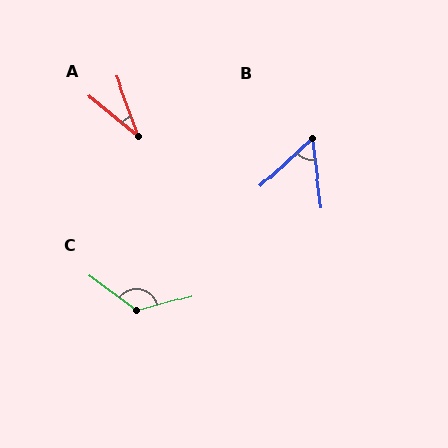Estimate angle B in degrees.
Approximately 55 degrees.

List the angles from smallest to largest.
A (30°), B (55°), C (128°).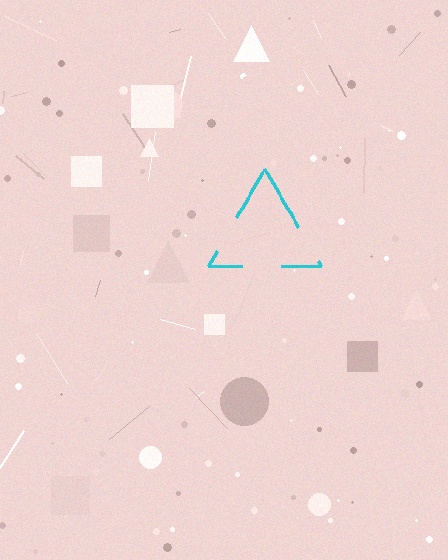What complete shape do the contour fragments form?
The contour fragments form a triangle.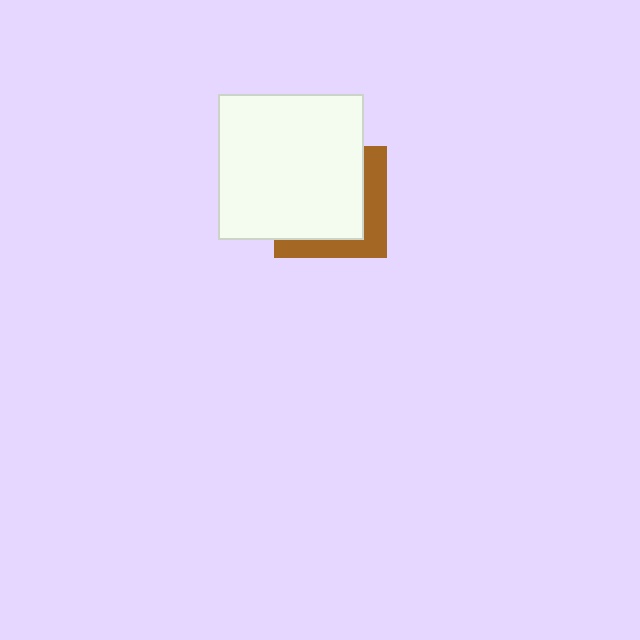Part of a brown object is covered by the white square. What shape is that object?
It is a square.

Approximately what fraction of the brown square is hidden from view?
Roughly 66% of the brown square is hidden behind the white square.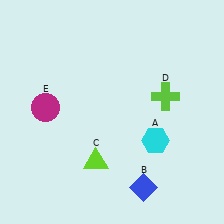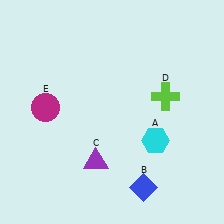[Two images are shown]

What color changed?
The triangle (C) changed from lime in Image 1 to purple in Image 2.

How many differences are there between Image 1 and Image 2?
There is 1 difference between the two images.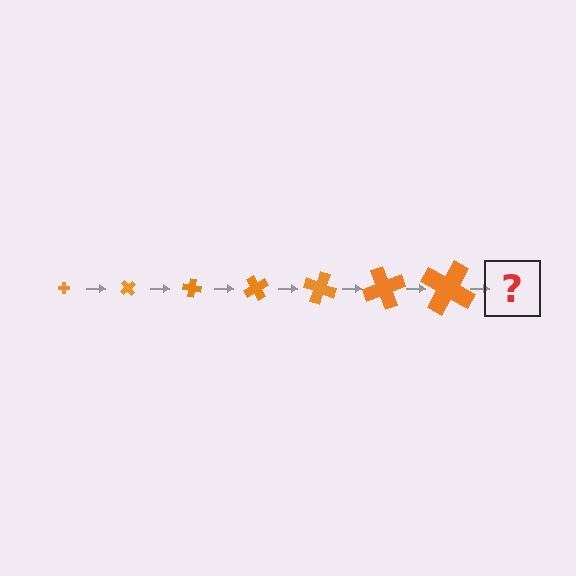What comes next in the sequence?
The next element should be a cross, larger than the previous one and rotated 350 degrees from the start.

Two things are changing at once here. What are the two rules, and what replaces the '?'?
The two rules are that the cross grows larger each step and it rotates 50 degrees each step. The '?' should be a cross, larger than the previous one and rotated 350 degrees from the start.